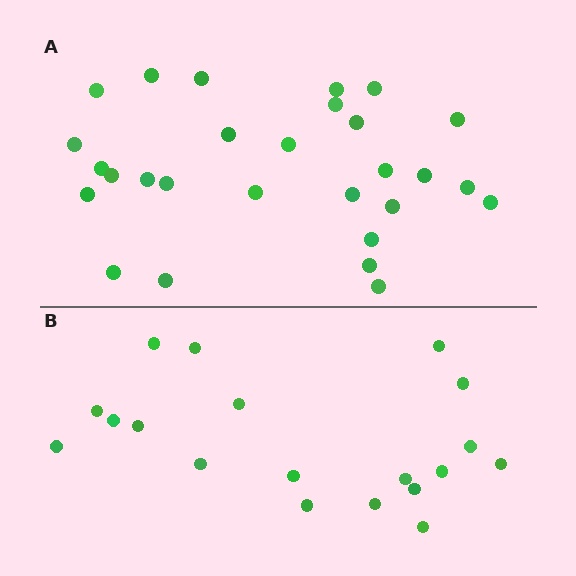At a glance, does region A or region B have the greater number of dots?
Region A (the top region) has more dots.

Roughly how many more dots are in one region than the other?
Region A has roughly 8 or so more dots than region B.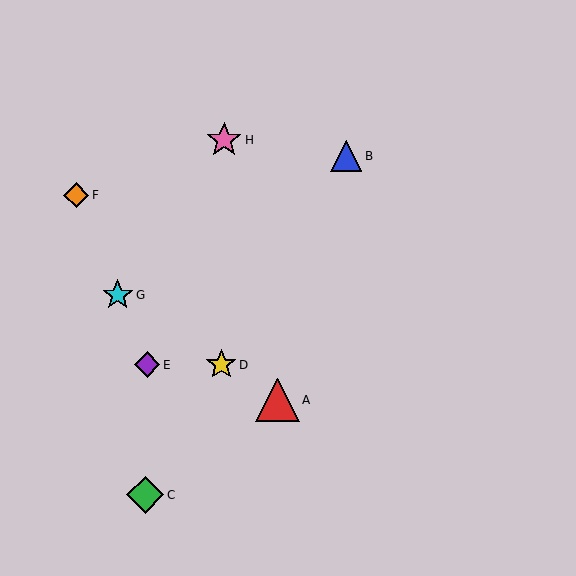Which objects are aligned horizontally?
Objects D, E are aligned horizontally.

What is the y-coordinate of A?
Object A is at y≈400.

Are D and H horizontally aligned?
No, D is at y≈364 and H is at y≈140.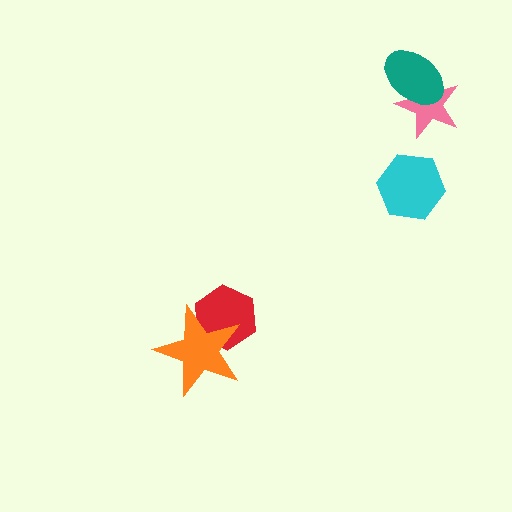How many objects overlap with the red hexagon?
1 object overlaps with the red hexagon.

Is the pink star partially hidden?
Yes, it is partially covered by another shape.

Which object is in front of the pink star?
The teal ellipse is in front of the pink star.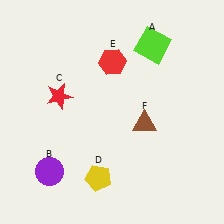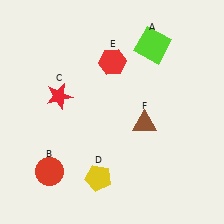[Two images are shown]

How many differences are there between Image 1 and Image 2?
There is 1 difference between the two images.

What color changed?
The circle (B) changed from purple in Image 1 to red in Image 2.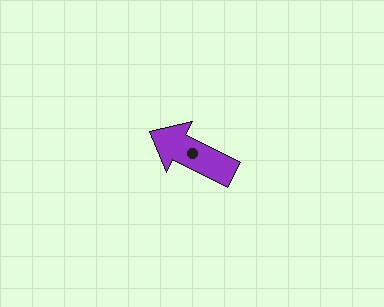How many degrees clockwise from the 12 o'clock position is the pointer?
Approximately 297 degrees.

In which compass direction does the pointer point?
Northwest.